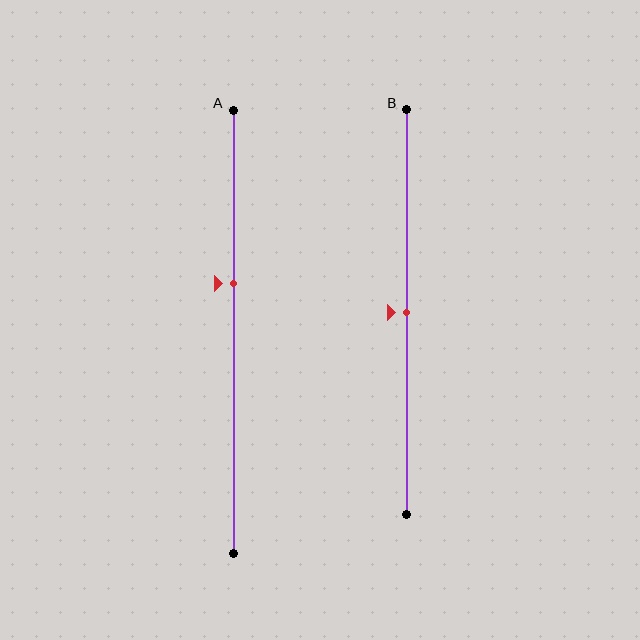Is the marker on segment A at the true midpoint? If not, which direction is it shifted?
No, the marker on segment A is shifted upward by about 11% of the segment length.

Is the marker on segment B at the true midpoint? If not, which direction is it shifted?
Yes, the marker on segment B is at the true midpoint.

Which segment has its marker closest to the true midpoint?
Segment B has its marker closest to the true midpoint.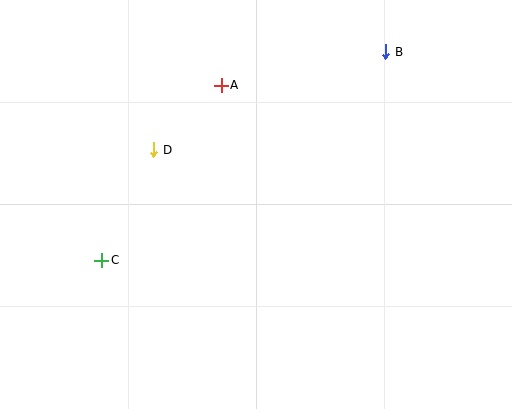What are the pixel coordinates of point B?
Point B is at (386, 52).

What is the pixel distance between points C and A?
The distance between C and A is 212 pixels.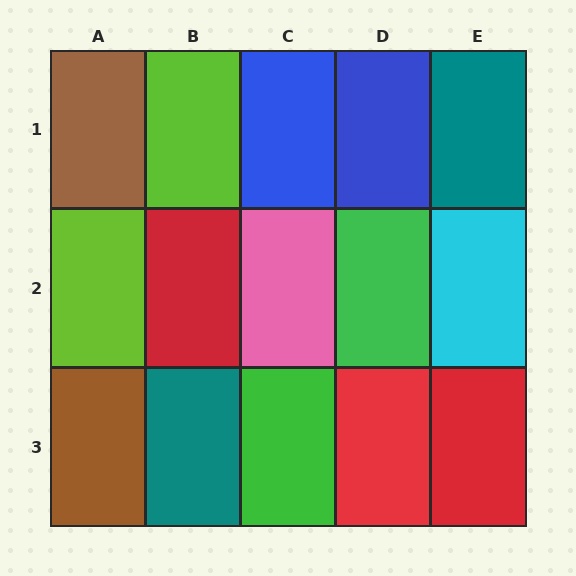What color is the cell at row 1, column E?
Teal.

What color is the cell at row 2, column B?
Red.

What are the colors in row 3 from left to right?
Brown, teal, green, red, red.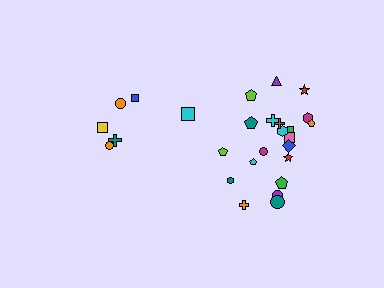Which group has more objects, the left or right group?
The right group.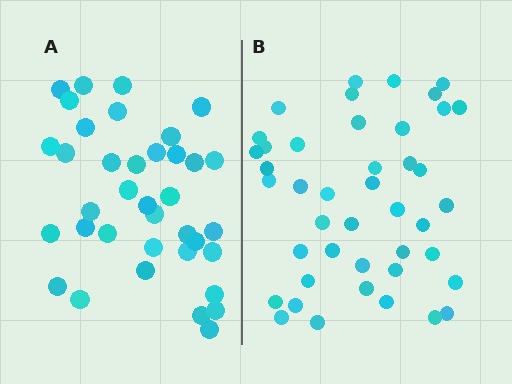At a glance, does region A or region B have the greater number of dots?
Region B (the right region) has more dots.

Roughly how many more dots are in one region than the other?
Region B has about 6 more dots than region A.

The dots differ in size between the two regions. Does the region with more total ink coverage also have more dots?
No. Region A has more total ink coverage because its dots are larger, but region B actually contains more individual dots. Total area can be misleading — the number of items is what matters here.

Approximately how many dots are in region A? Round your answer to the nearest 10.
About 40 dots. (The exact count is 37, which rounds to 40.)